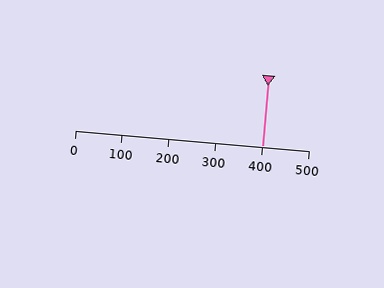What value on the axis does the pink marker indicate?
The marker indicates approximately 400.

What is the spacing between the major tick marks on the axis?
The major ticks are spaced 100 apart.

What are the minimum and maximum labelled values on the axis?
The axis runs from 0 to 500.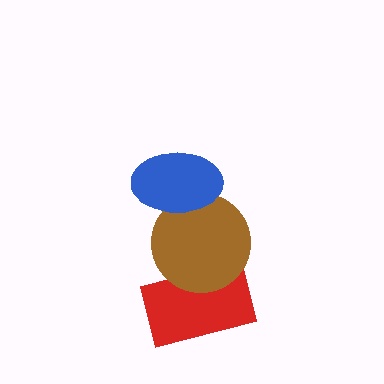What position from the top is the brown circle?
The brown circle is 2nd from the top.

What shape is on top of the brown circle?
The blue ellipse is on top of the brown circle.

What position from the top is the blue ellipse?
The blue ellipse is 1st from the top.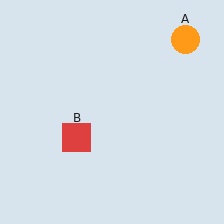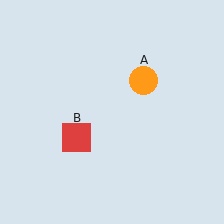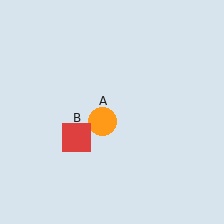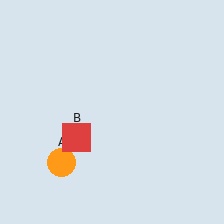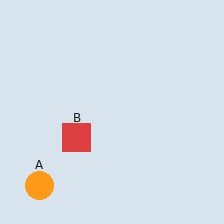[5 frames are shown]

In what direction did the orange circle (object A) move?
The orange circle (object A) moved down and to the left.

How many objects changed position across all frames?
1 object changed position: orange circle (object A).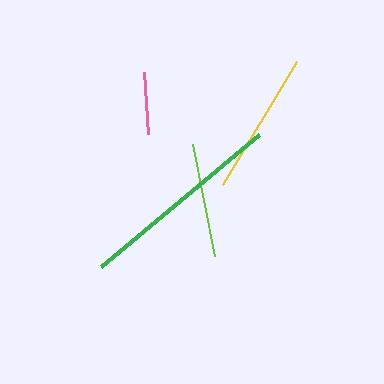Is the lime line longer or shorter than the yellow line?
The yellow line is longer than the lime line.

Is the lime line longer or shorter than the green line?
The green line is longer than the lime line.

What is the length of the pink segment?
The pink segment is approximately 62 pixels long.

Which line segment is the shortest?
The pink line is the shortest at approximately 62 pixels.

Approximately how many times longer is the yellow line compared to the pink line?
The yellow line is approximately 2.3 times the length of the pink line.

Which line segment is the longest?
The green line is the longest at approximately 205 pixels.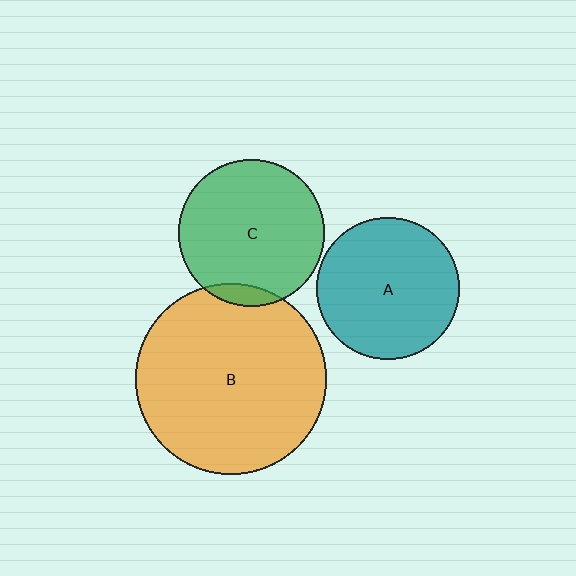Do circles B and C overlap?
Yes.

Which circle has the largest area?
Circle B (orange).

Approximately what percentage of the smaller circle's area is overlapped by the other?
Approximately 5%.